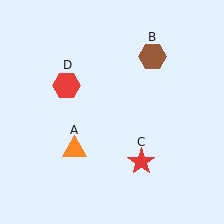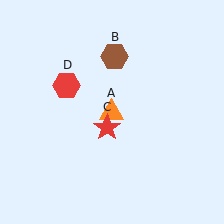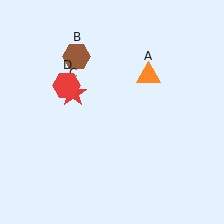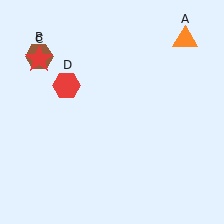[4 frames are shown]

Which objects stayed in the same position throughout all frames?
Red hexagon (object D) remained stationary.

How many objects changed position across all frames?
3 objects changed position: orange triangle (object A), brown hexagon (object B), red star (object C).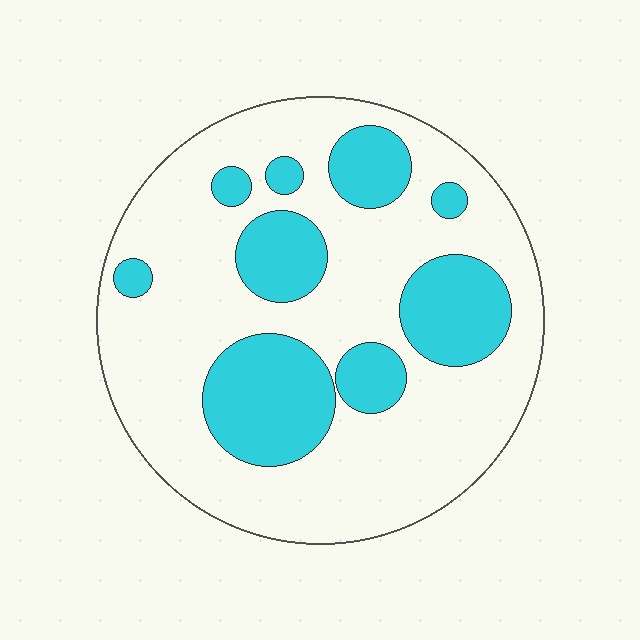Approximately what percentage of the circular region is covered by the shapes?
Approximately 30%.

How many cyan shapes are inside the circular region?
9.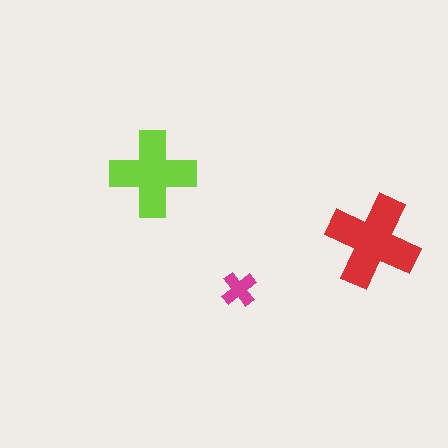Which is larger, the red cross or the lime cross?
The red one.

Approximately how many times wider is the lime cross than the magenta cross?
About 2.5 times wider.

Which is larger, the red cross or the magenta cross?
The red one.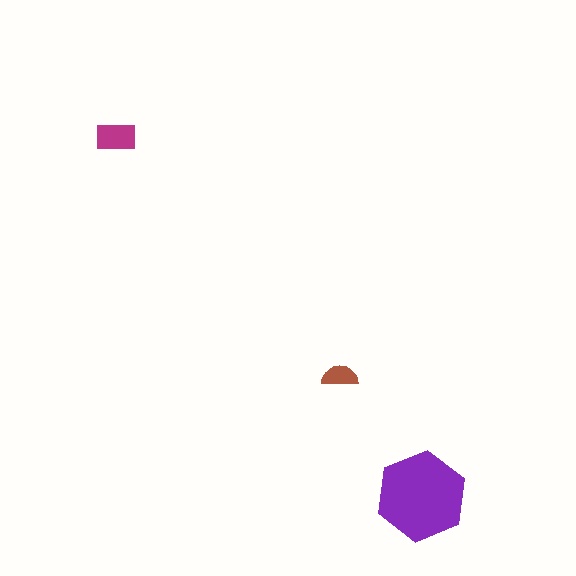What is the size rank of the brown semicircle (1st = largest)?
3rd.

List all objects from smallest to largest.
The brown semicircle, the magenta rectangle, the purple hexagon.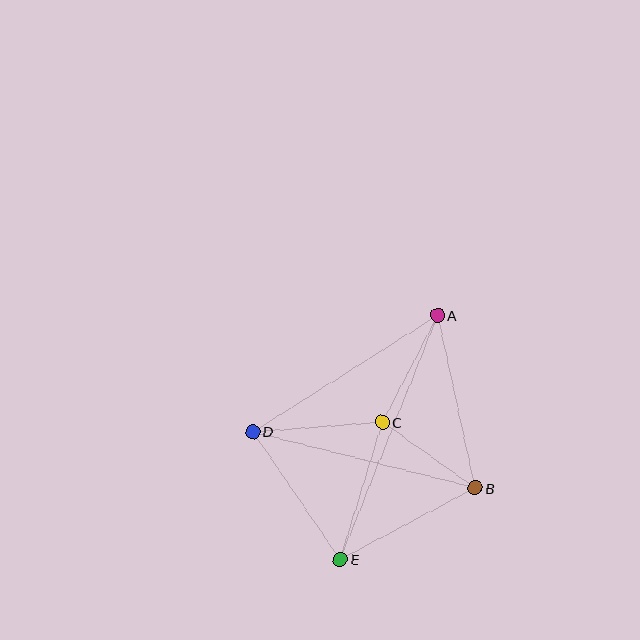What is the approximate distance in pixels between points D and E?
The distance between D and E is approximately 154 pixels.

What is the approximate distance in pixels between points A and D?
The distance between A and D is approximately 218 pixels.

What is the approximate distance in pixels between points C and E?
The distance between C and E is approximately 143 pixels.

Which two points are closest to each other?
Points B and C are closest to each other.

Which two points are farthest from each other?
Points A and E are farthest from each other.